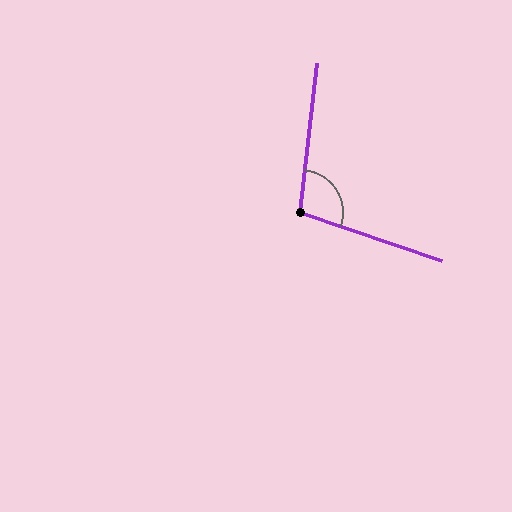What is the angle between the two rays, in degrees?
Approximately 102 degrees.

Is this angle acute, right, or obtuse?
It is obtuse.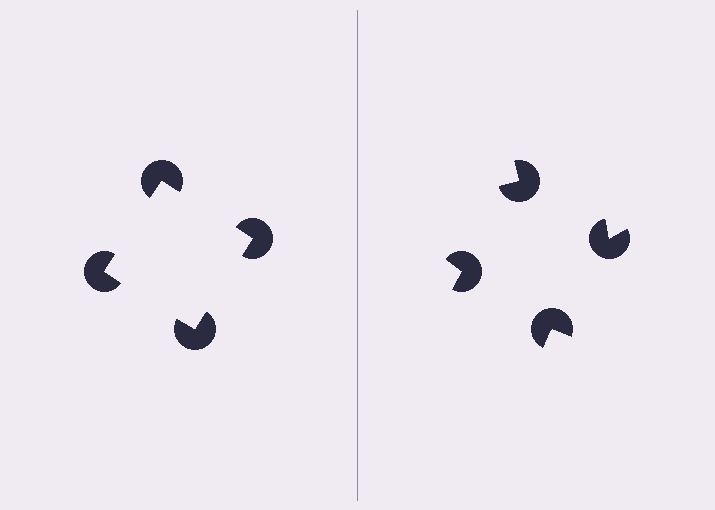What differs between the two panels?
The pac-man discs are positioned identically on both sides; only the wedge orientations differ. On the left they align to a square; on the right they are misaligned.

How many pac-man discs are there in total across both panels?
8 — 4 on each side.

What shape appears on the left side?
An illusory square.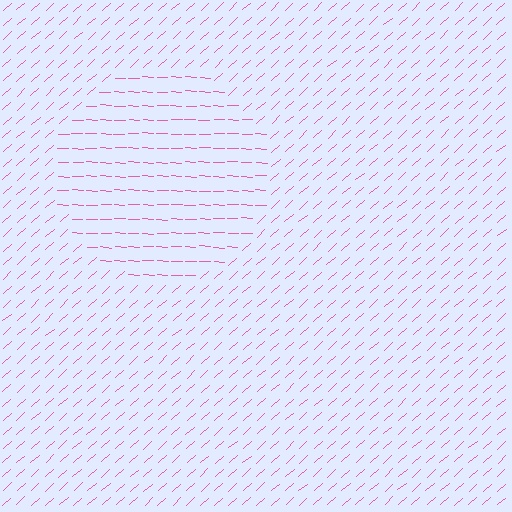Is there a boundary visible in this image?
Yes, there is a texture boundary formed by a change in line orientation.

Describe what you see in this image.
The image is filled with small pink line segments. A circle region in the image has lines oriented differently from the surrounding lines, creating a visible texture boundary.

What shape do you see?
I see a circle.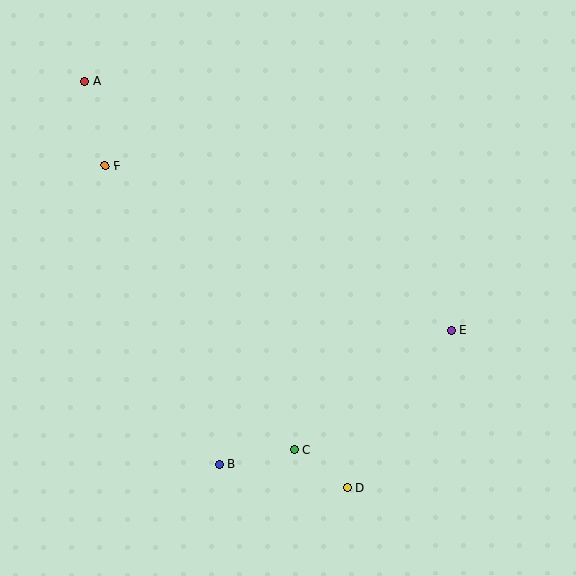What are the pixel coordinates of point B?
Point B is at (219, 465).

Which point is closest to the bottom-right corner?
Point D is closest to the bottom-right corner.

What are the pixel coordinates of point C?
Point C is at (294, 450).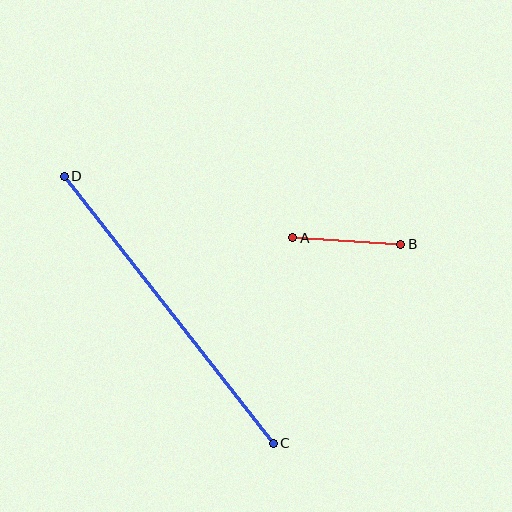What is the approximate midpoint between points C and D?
The midpoint is at approximately (169, 310) pixels.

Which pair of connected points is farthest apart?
Points C and D are farthest apart.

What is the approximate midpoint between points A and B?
The midpoint is at approximately (347, 241) pixels.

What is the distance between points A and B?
The distance is approximately 108 pixels.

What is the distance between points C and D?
The distance is approximately 339 pixels.